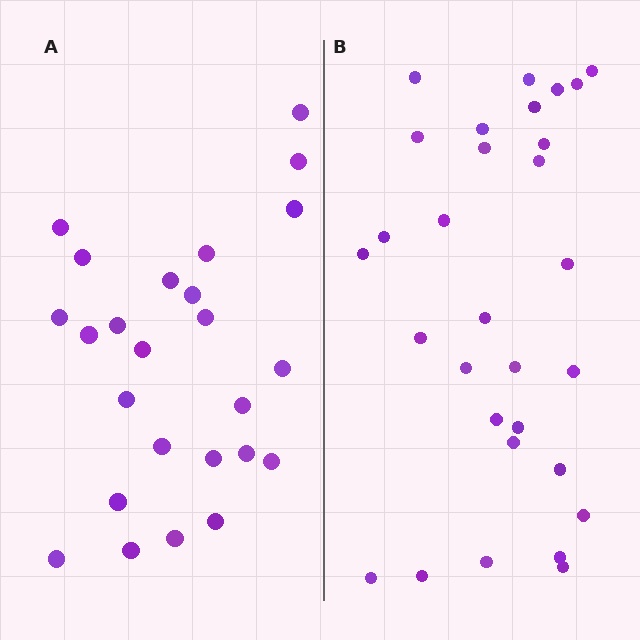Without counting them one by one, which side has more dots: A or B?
Region B (the right region) has more dots.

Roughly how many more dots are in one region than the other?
Region B has about 5 more dots than region A.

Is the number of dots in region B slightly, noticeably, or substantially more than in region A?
Region B has only slightly more — the two regions are fairly close. The ratio is roughly 1.2 to 1.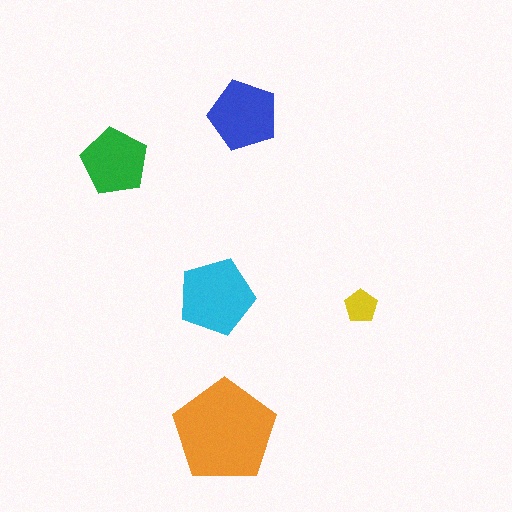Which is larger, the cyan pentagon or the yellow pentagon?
The cyan one.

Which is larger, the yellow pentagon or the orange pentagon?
The orange one.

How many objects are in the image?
There are 5 objects in the image.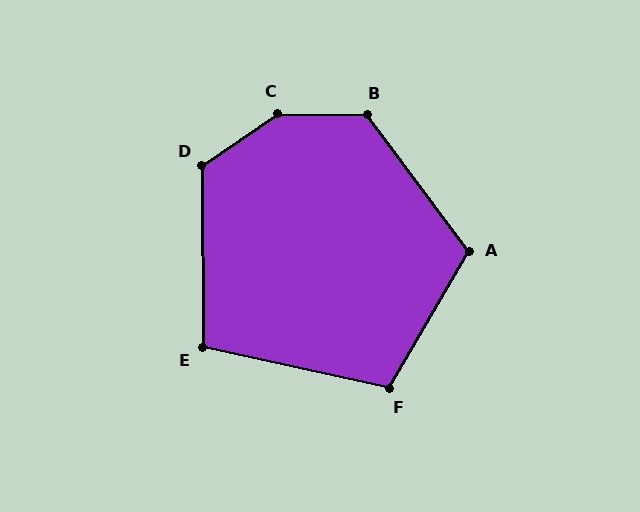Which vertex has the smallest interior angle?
E, at approximately 102 degrees.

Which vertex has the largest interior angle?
C, at approximately 145 degrees.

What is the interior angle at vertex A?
Approximately 113 degrees (obtuse).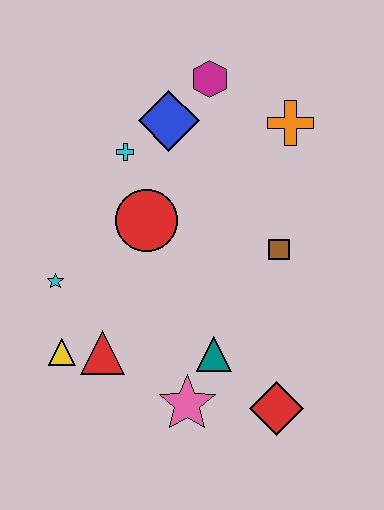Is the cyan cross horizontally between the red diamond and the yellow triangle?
Yes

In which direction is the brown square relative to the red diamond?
The brown square is above the red diamond.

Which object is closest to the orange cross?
The magenta hexagon is closest to the orange cross.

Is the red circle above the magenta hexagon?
No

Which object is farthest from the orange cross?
The yellow triangle is farthest from the orange cross.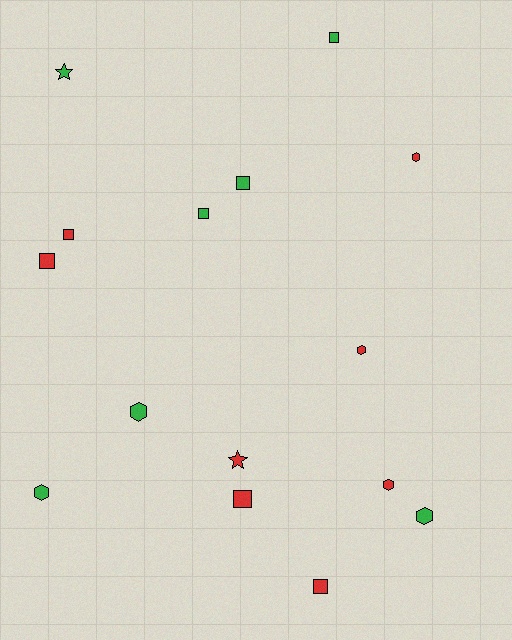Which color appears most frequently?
Red, with 8 objects.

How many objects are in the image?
There are 15 objects.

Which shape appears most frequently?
Square, with 7 objects.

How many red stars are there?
There is 1 red star.